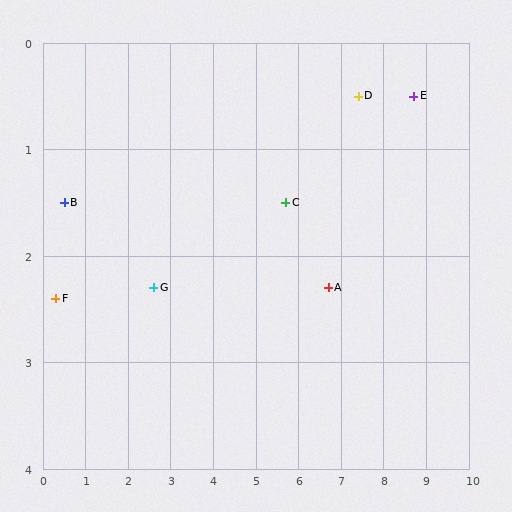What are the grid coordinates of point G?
Point G is at approximately (2.6, 2.3).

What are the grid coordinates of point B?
Point B is at approximately (0.5, 1.5).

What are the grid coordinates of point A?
Point A is at approximately (6.7, 2.3).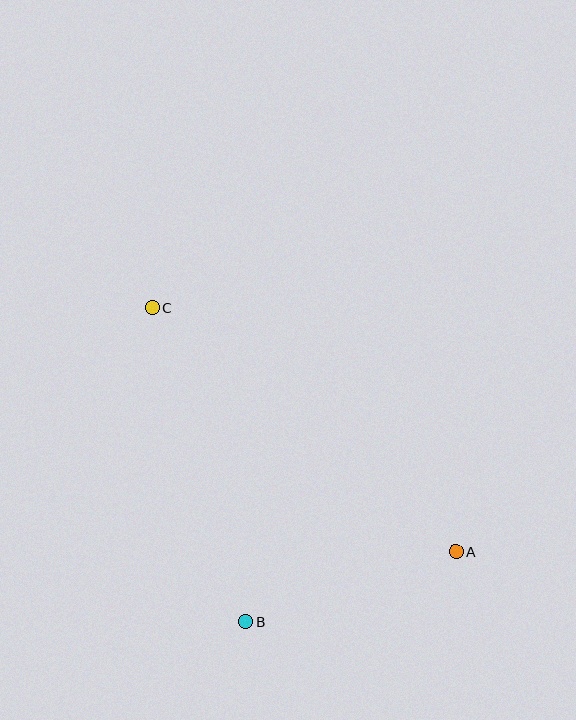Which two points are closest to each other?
Points A and B are closest to each other.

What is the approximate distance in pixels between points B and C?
The distance between B and C is approximately 328 pixels.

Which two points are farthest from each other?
Points A and C are farthest from each other.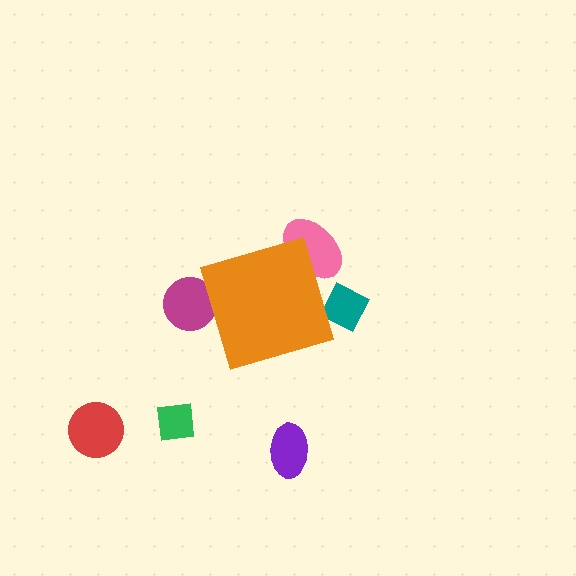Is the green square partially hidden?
No, the green square is fully visible.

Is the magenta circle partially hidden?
Yes, the magenta circle is partially hidden behind the orange diamond.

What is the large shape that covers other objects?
An orange diamond.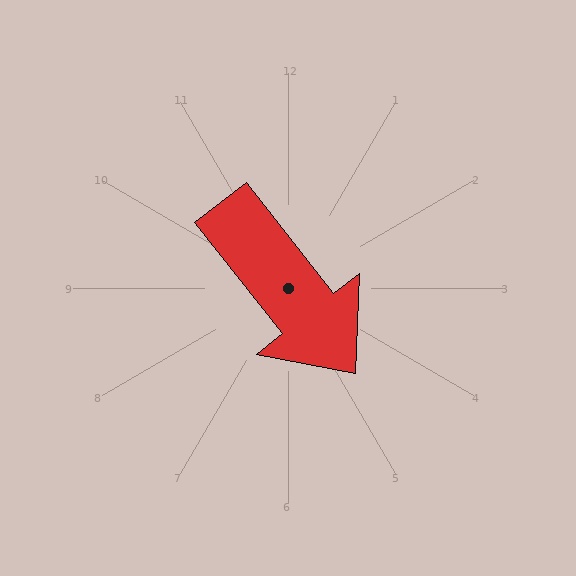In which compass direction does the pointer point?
Southeast.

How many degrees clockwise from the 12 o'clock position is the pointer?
Approximately 142 degrees.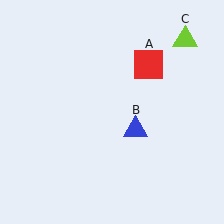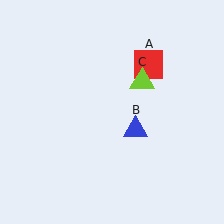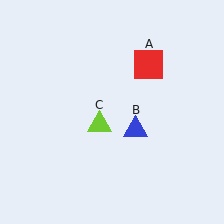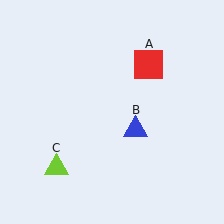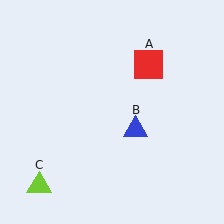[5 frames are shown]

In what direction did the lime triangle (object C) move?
The lime triangle (object C) moved down and to the left.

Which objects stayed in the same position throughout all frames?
Red square (object A) and blue triangle (object B) remained stationary.